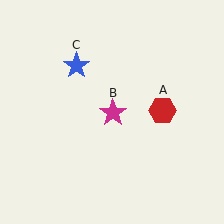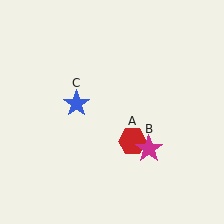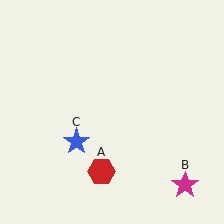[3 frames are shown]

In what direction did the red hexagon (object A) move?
The red hexagon (object A) moved down and to the left.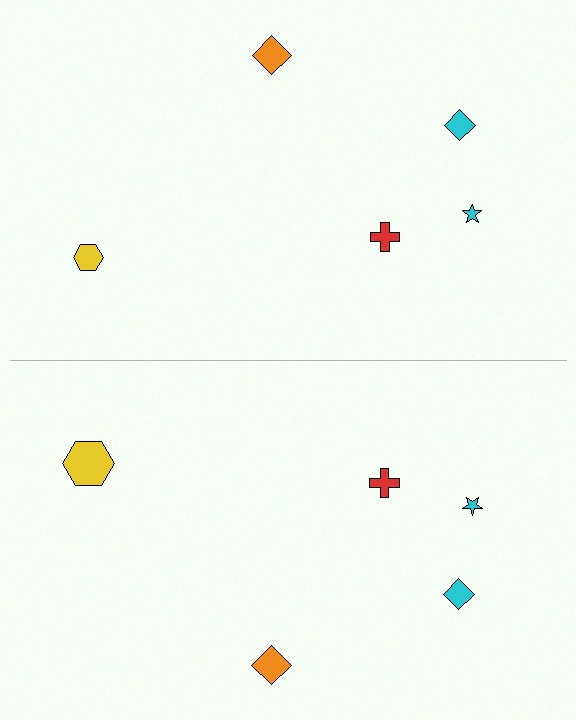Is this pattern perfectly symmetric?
No, the pattern is not perfectly symmetric. The yellow hexagon on the bottom side has a different size than its mirror counterpart.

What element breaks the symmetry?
The yellow hexagon on the bottom side has a different size than its mirror counterpart.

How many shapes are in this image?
There are 10 shapes in this image.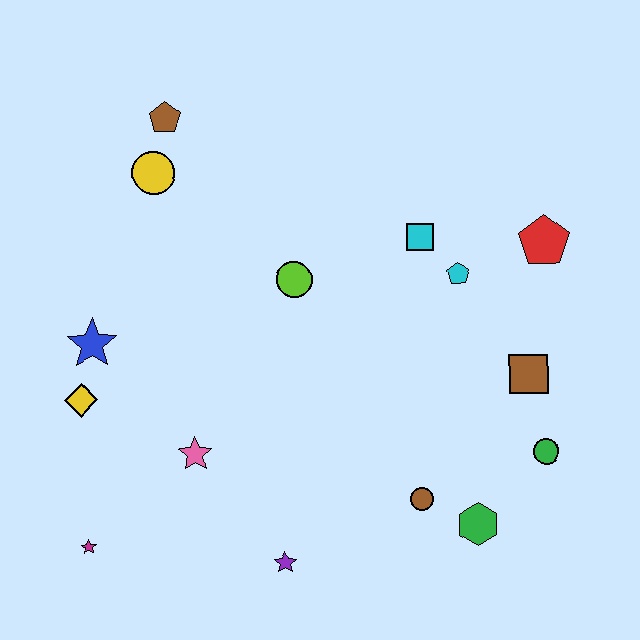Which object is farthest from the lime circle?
The magenta star is farthest from the lime circle.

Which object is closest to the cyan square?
The cyan pentagon is closest to the cyan square.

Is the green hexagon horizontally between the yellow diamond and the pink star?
No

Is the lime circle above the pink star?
Yes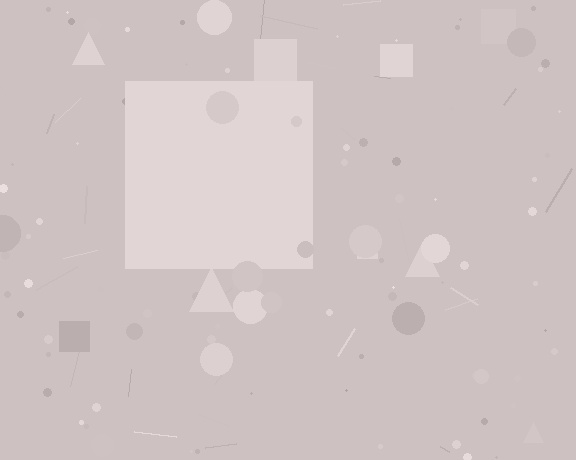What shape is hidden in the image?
A square is hidden in the image.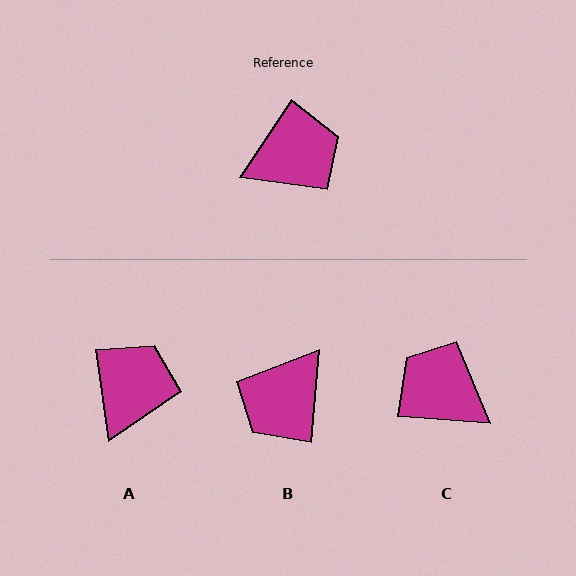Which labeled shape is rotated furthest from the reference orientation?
B, about 151 degrees away.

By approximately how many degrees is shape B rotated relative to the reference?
Approximately 151 degrees clockwise.